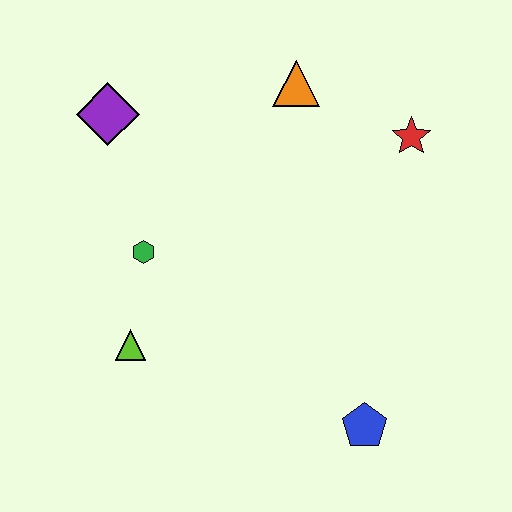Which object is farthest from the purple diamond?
The blue pentagon is farthest from the purple diamond.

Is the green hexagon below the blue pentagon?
No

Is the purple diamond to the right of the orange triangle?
No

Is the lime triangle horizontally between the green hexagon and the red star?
No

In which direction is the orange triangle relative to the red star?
The orange triangle is to the left of the red star.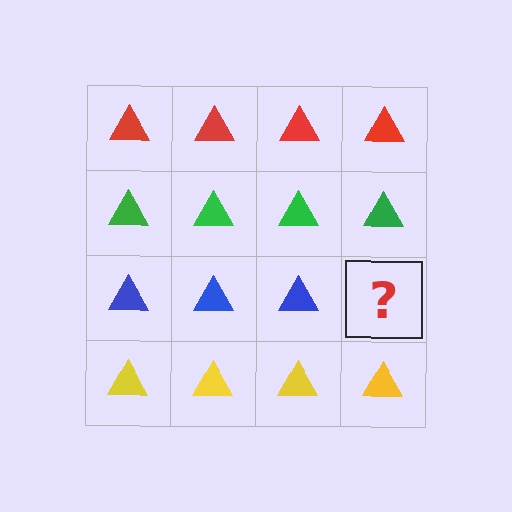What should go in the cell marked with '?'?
The missing cell should contain a blue triangle.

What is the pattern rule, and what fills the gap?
The rule is that each row has a consistent color. The gap should be filled with a blue triangle.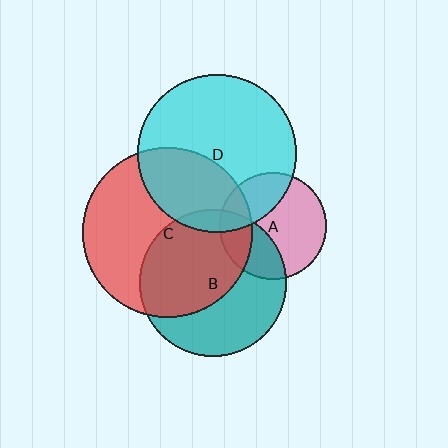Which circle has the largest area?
Circle C (red).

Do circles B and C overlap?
Yes.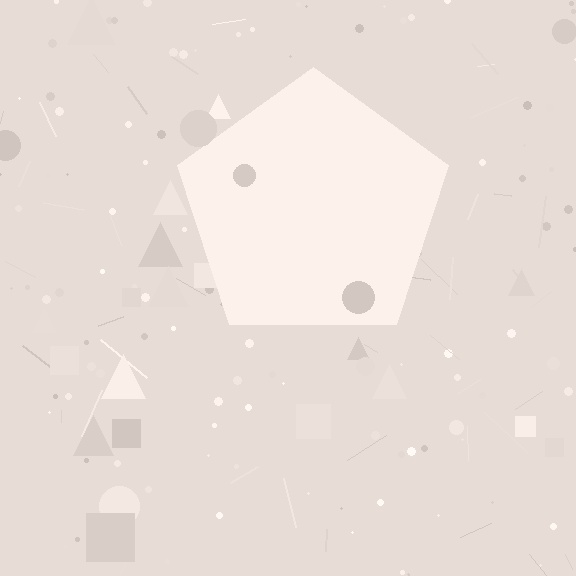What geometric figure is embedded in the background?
A pentagon is embedded in the background.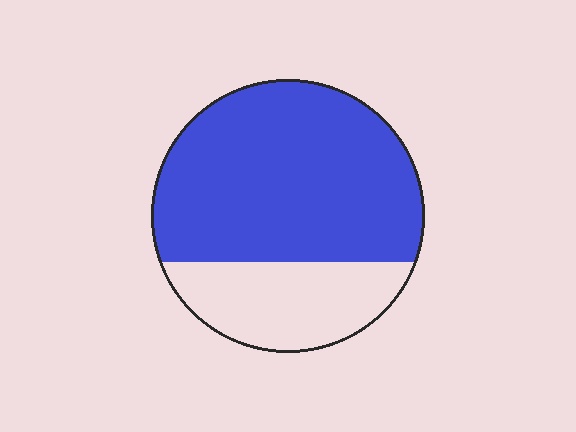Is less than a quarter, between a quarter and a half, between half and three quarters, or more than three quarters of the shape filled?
Between half and three quarters.